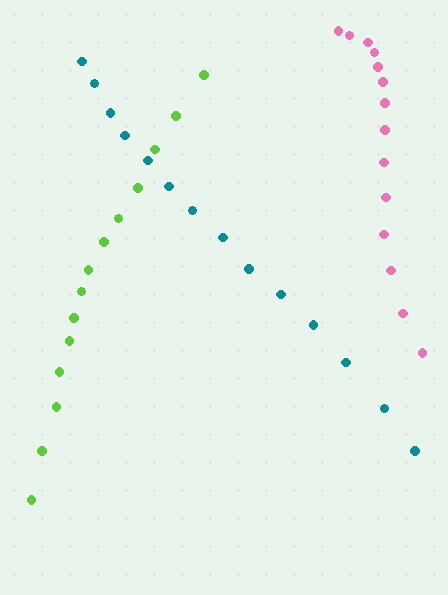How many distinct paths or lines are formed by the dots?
There are 3 distinct paths.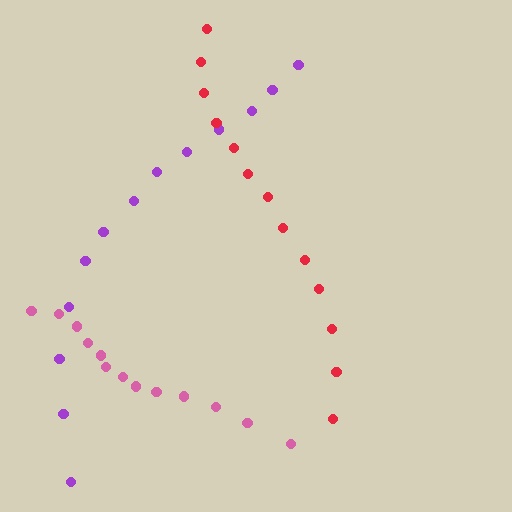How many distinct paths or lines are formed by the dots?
There are 3 distinct paths.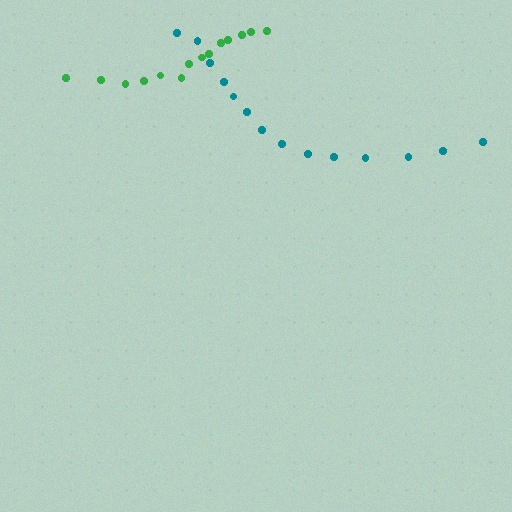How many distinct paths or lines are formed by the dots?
There are 2 distinct paths.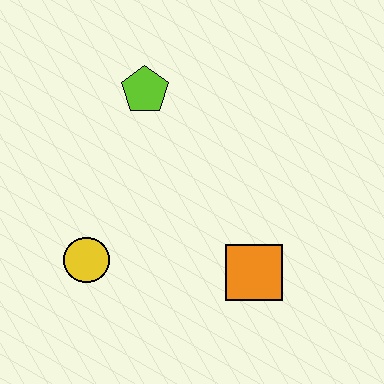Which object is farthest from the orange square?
The lime pentagon is farthest from the orange square.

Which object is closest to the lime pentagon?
The yellow circle is closest to the lime pentagon.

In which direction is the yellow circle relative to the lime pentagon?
The yellow circle is below the lime pentagon.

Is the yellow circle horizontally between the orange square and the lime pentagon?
No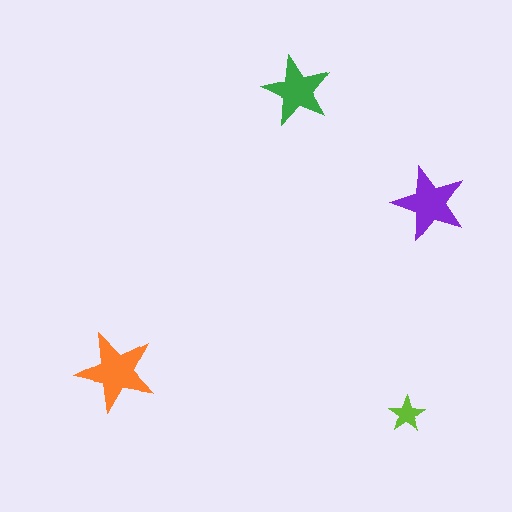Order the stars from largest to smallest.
the orange one, the purple one, the green one, the lime one.